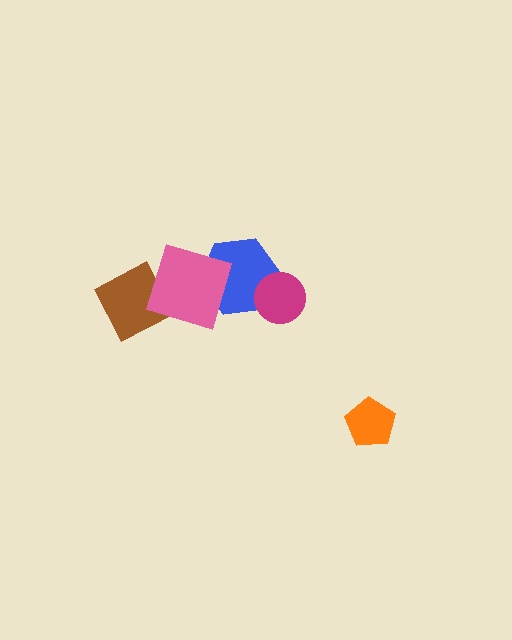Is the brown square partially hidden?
Yes, it is partially covered by another shape.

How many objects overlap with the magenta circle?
1 object overlaps with the magenta circle.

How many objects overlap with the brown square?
1 object overlaps with the brown square.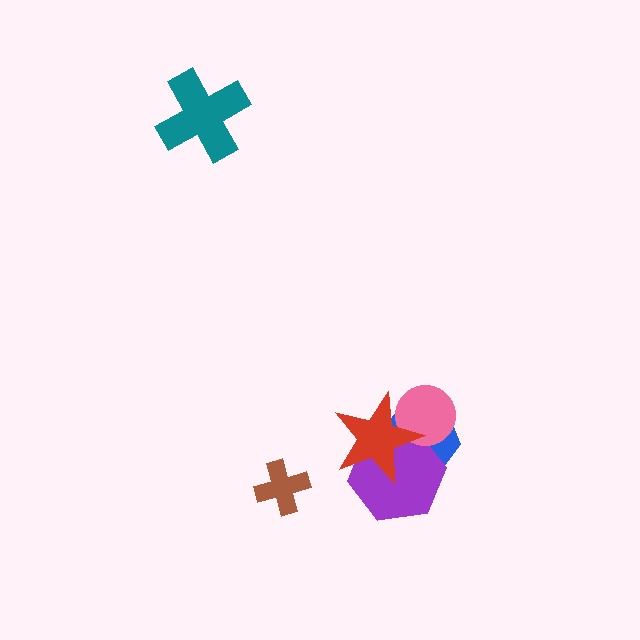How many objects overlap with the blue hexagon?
3 objects overlap with the blue hexagon.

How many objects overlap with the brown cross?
0 objects overlap with the brown cross.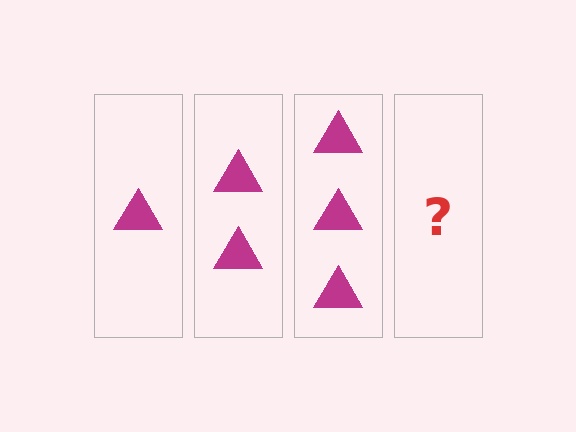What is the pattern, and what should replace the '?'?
The pattern is that each step adds one more triangle. The '?' should be 4 triangles.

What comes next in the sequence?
The next element should be 4 triangles.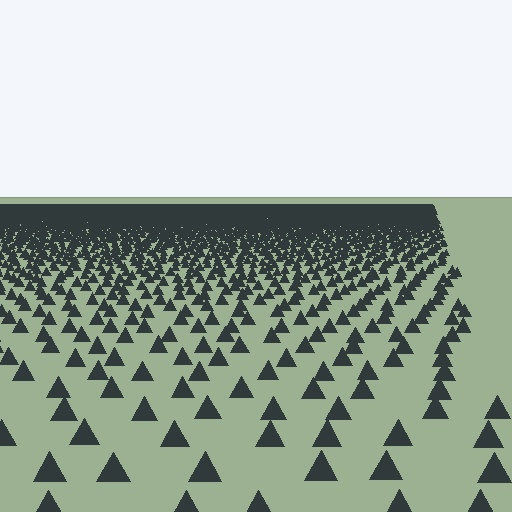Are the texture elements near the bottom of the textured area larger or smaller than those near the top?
Larger. Near the bottom, elements are closer to the viewer and appear at a bigger on-screen size.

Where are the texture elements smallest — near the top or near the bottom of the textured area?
Near the top.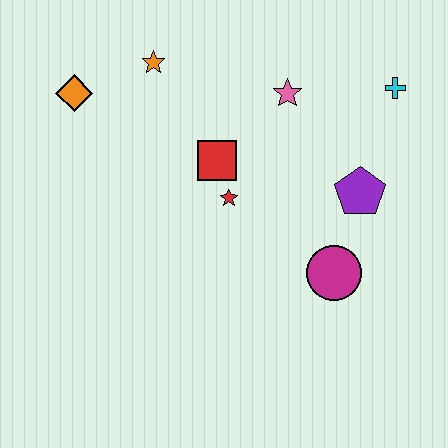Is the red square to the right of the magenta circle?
No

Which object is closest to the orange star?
The orange diamond is closest to the orange star.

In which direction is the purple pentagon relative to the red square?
The purple pentagon is to the right of the red square.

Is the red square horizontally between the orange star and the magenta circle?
Yes